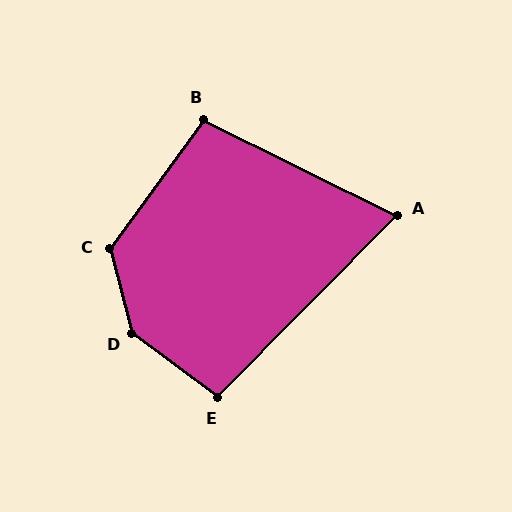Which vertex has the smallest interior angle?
A, at approximately 72 degrees.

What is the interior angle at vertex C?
Approximately 130 degrees (obtuse).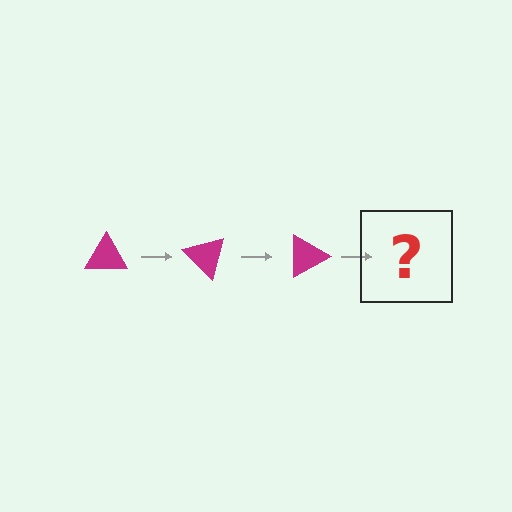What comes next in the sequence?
The next element should be a magenta triangle rotated 135 degrees.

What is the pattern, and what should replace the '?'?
The pattern is that the triangle rotates 45 degrees each step. The '?' should be a magenta triangle rotated 135 degrees.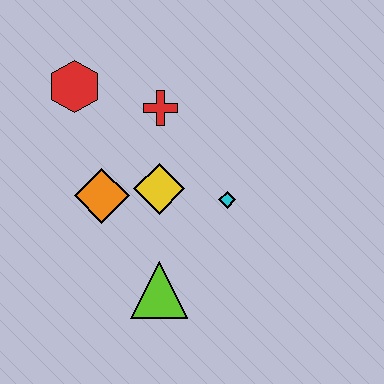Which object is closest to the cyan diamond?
The yellow diamond is closest to the cyan diamond.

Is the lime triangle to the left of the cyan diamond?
Yes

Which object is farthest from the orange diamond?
The cyan diamond is farthest from the orange diamond.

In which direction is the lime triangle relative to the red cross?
The lime triangle is below the red cross.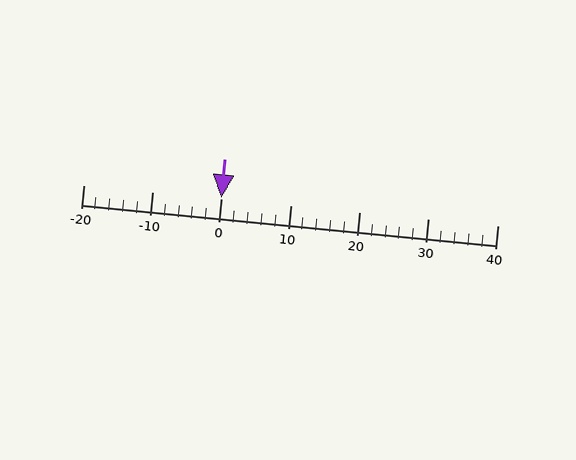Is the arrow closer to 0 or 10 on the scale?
The arrow is closer to 0.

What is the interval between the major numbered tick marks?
The major tick marks are spaced 10 units apart.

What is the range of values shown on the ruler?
The ruler shows values from -20 to 40.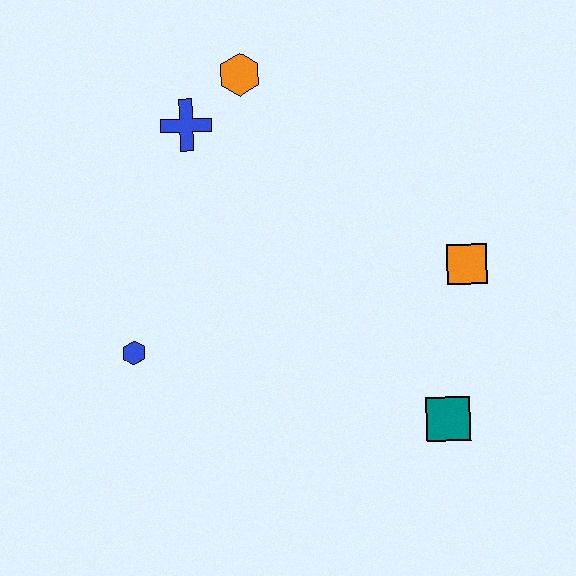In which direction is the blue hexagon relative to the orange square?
The blue hexagon is to the left of the orange square.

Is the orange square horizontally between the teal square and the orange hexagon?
No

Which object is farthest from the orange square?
The blue hexagon is farthest from the orange square.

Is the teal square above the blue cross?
No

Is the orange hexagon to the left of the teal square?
Yes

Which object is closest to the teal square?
The orange square is closest to the teal square.